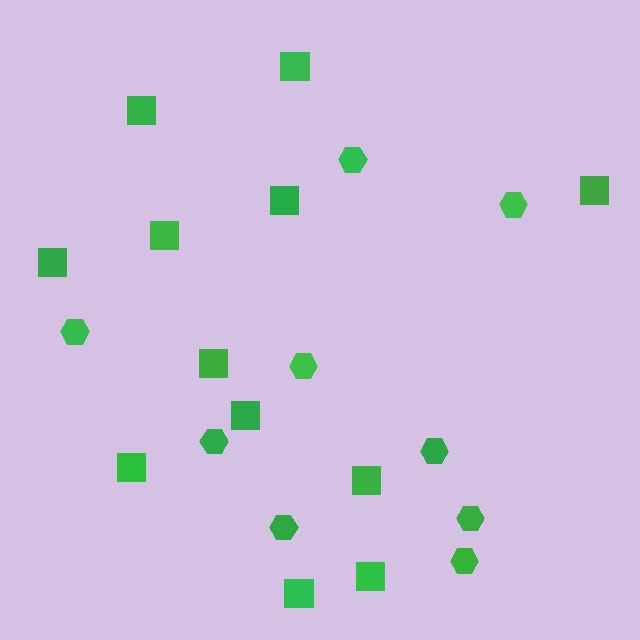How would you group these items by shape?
There are 2 groups: one group of hexagons (9) and one group of squares (12).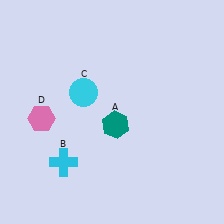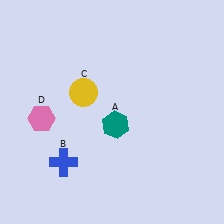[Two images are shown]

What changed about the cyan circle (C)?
In Image 1, C is cyan. In Image 2, it changed to yellow.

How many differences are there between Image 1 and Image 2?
There are 2 differences between the two images.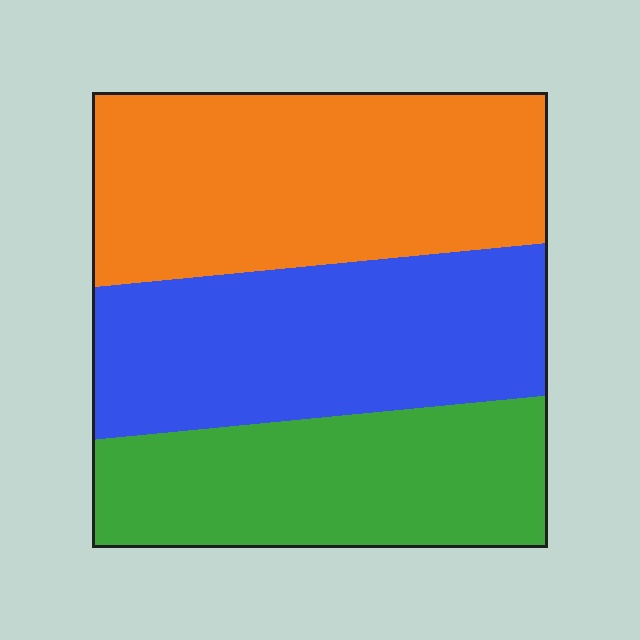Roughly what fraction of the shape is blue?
Blue takes up about one third (1/3) of the shape.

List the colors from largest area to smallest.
From largest to smallest: orange, blue, green.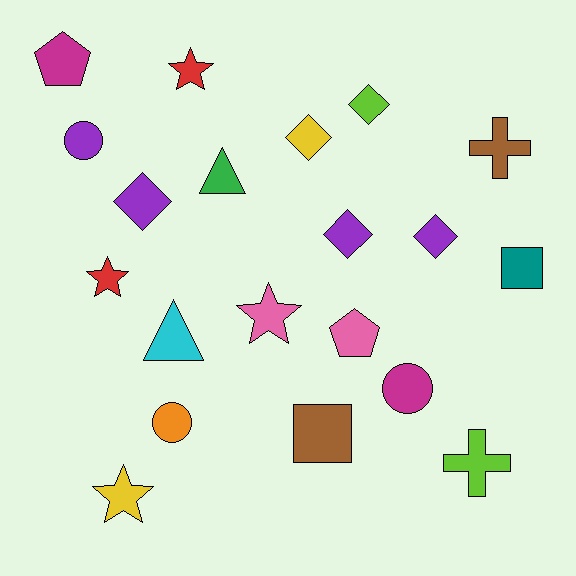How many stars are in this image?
There are 4 stars.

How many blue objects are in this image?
There are no blue objects.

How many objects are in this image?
There are 20 objects.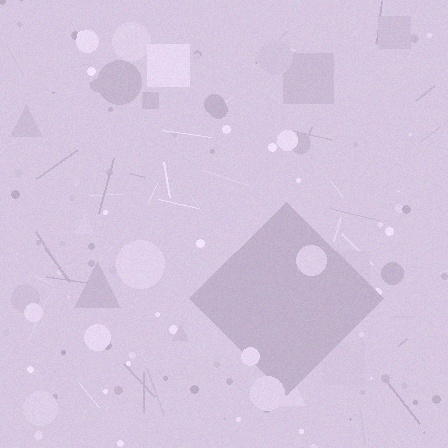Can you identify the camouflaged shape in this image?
The camouflaged shape is a diamond.